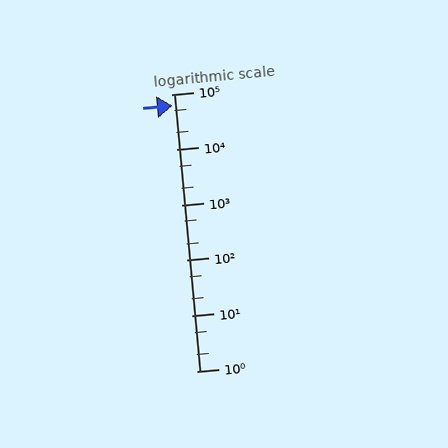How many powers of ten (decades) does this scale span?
The scale spans 5 decades, from 1 to 100000.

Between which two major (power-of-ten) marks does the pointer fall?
The pointer is between 10000 and 100000.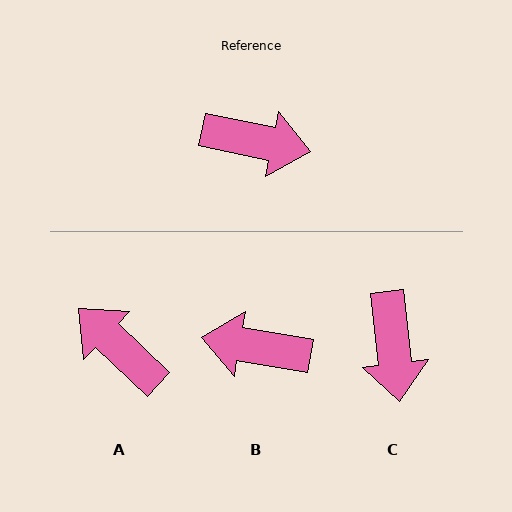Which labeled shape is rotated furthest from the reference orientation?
B, about 179 degrees away.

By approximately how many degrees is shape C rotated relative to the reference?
Approximately 72 degrees clockwise.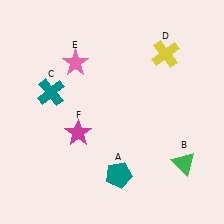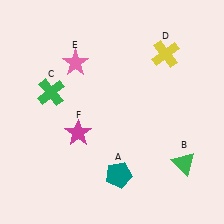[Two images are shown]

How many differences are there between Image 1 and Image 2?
There is 1 difference between the two images.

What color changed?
The cross (C) changed from teal in Image 1 to green in Image 2.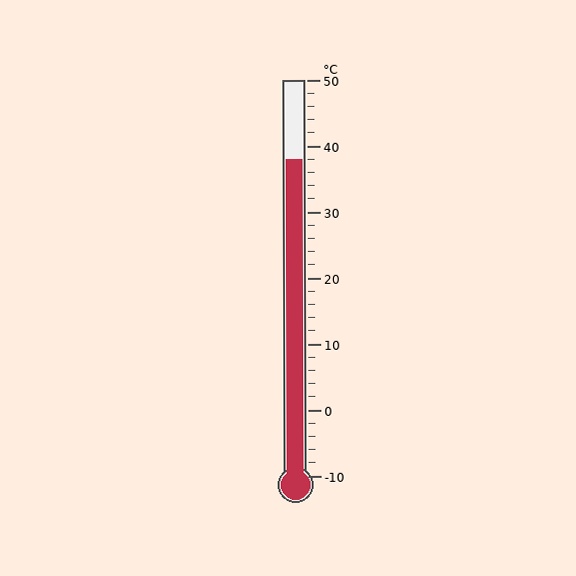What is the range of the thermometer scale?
The thermometer scale ranges from -10°C to 50°C.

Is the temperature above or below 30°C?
The temperature is above 30°C.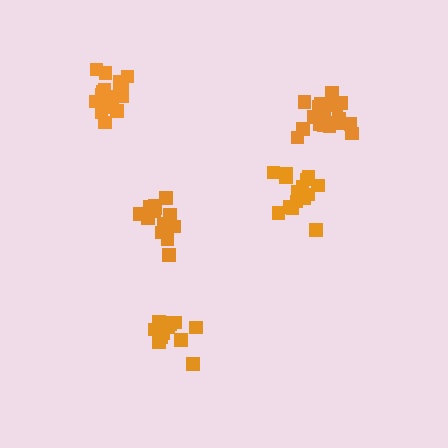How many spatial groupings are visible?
There are 5 spatial groupings.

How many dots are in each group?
Group 1: 15 dots, Group 2: 20 dots, Group 3: 15 dots, Group 4: 17 dots, Group 5: 15 dots (82 total).